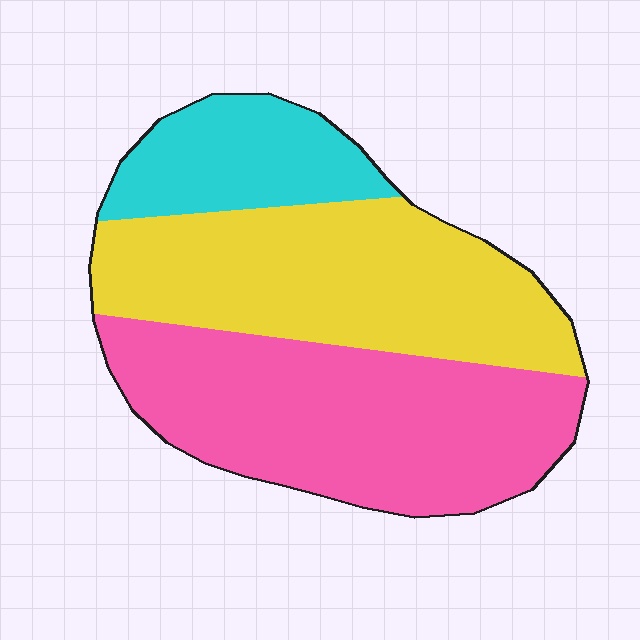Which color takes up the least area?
Cyan, at roughly 15%.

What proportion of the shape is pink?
Pink covers around 45% of the shape.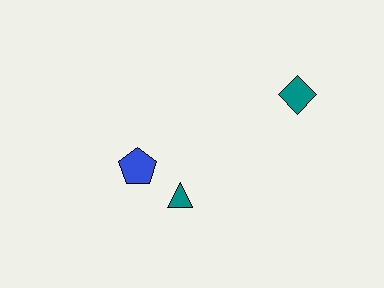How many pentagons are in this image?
There is 1 pentagon.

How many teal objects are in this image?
There are 2 teal objects.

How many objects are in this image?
There are 3 objects.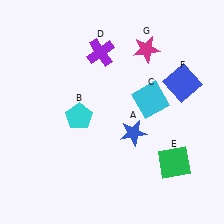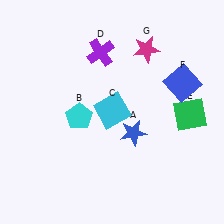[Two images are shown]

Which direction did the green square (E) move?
The green square (E) moved up.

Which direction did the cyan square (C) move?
The cyan square (C) moved left.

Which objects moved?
The objects that moved are: the cyan square (C), the green square (E).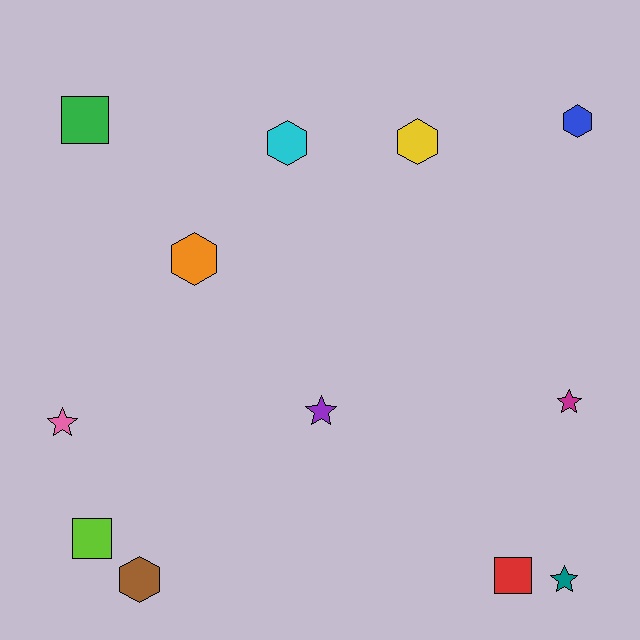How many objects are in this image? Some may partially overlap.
There are 12 objects.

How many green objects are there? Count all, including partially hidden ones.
There is 1 green object.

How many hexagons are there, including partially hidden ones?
There are 5 hexagons.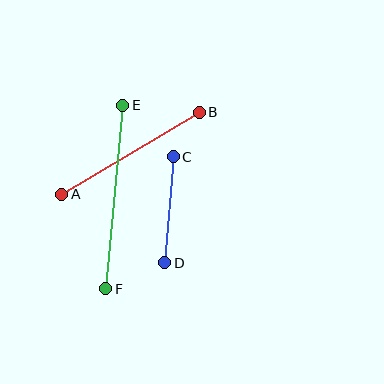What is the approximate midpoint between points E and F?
The midpoint is at approximately (114, 197) pixels.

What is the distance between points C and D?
The distance is approximately 106 pixels.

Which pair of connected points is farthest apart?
Points E and F are farthest apart.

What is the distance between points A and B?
The distance is approximately 160 pixels.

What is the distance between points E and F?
The distance is approximately 184 pixels.